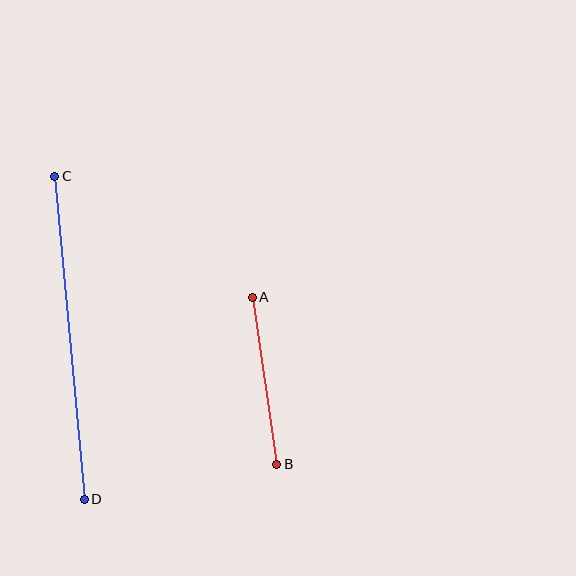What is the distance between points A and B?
The distance is approximately 169 pixels.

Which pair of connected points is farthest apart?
Points C and D are farthest apart.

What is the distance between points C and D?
The distance is approximately 325 pixels.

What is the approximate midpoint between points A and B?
The midpoint is at approximately (264, 381) pixels.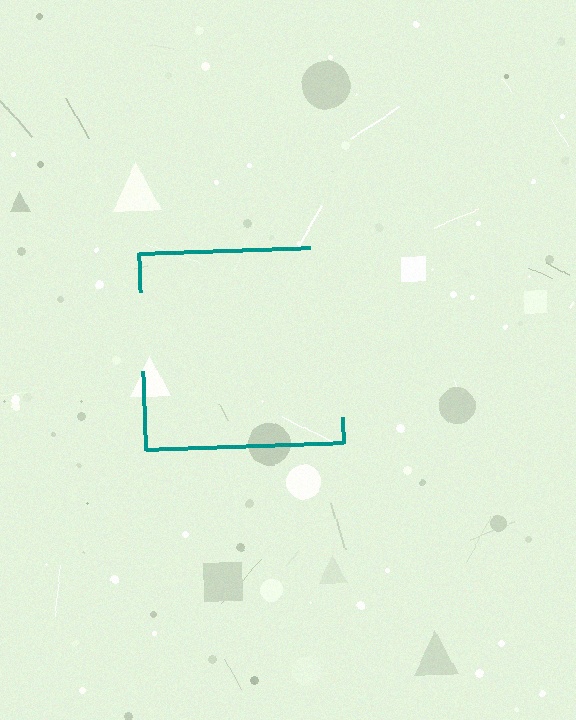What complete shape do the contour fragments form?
The contour fragments form a square.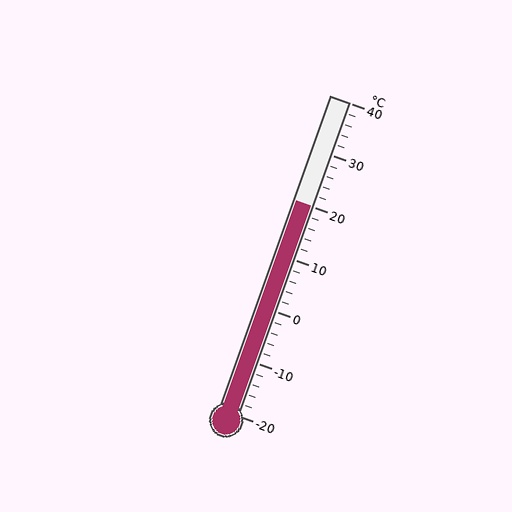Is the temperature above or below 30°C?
The temperature is below 30°C.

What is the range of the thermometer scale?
The thermometer scale ranges from -20°C to 40°C.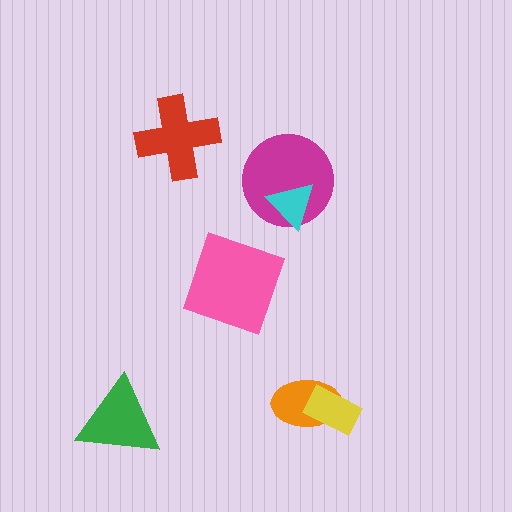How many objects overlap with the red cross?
0 objects overlap with the red cross.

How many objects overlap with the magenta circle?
1 object overlaps with the magenta circle.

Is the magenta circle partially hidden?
Yes, it is partially covered by another shape.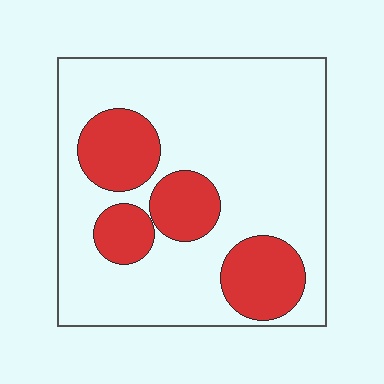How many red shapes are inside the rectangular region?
4.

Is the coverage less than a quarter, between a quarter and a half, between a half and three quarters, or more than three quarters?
Between a quarter and a half.